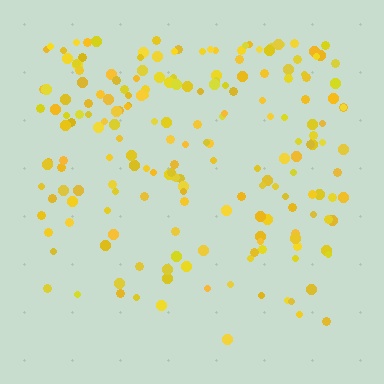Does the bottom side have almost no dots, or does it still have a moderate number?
Still a moderate number, just noticeably fewer than the top.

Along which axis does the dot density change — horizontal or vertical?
Vertical.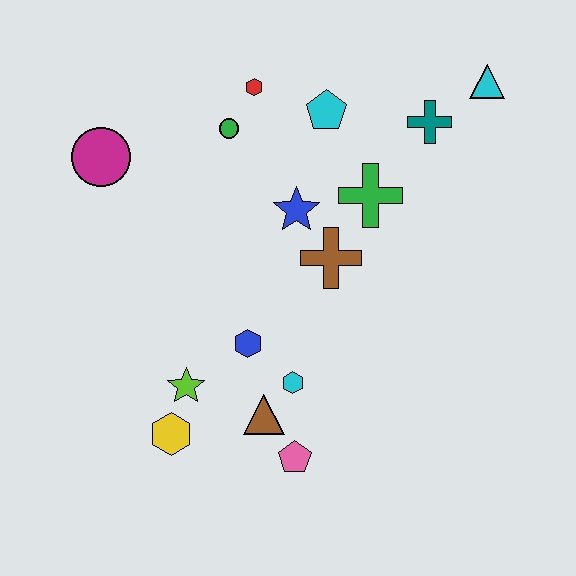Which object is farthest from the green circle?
The pink pentagon is farthest from the green circle.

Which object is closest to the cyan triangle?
The teal cross is closest to the cyan triangle.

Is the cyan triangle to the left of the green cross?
No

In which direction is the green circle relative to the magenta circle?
The green circle is to the right of the magenta circle.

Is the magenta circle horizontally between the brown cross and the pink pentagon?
No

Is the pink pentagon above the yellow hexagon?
No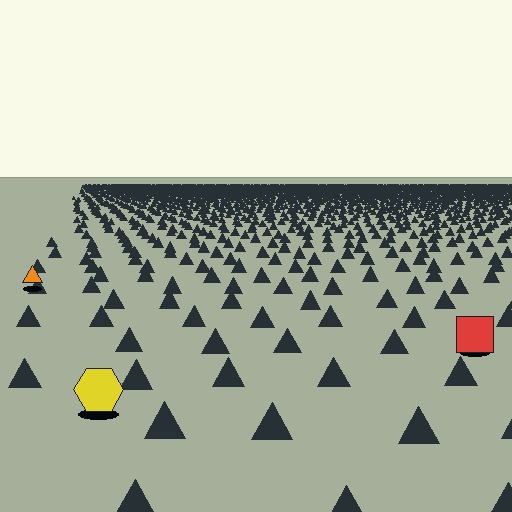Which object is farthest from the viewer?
The orange triangle is farthest from the viewer. It appears smaller and the ground texture around it is denser.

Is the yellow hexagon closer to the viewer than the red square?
Yes. The yellow hexagon is closer — you can tell from the texture gradient: the ground texture is coarser near it.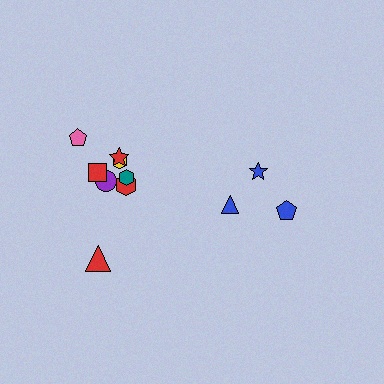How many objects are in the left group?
There are 8 objects.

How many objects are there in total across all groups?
There are 11 objects.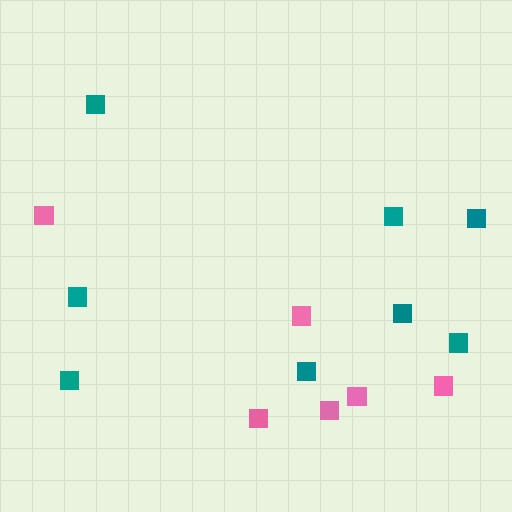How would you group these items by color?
There are 2 groups: one group of teal squares (8) and one group of pink squares (6).